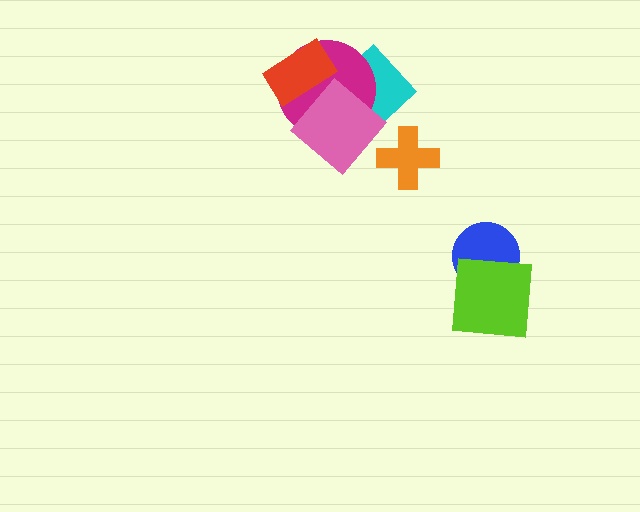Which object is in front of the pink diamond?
The red rectangle is in front of the pink diamond.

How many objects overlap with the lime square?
1 object overlaps with the lime square.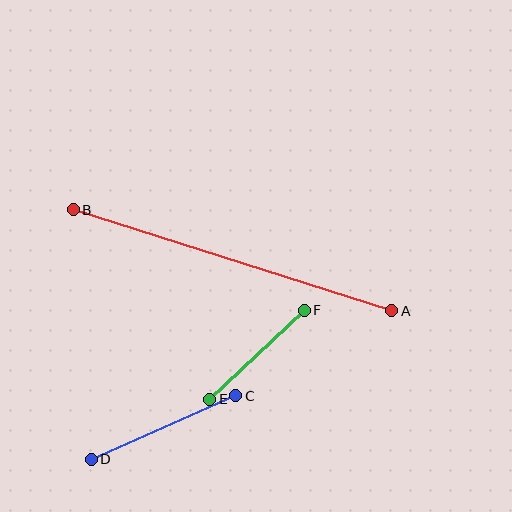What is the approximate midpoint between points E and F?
The midpoint is at approximately (257, 355) pixels.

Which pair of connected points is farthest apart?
Points A and B are farthest apart.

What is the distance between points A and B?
The distance is approximately 334 pixels.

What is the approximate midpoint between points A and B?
The midpoint is at approximately (233, 260) pixels.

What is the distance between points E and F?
The distance is approximately 130 pixels.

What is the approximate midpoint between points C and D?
The midpoint is at approximately (164, 427) pixels.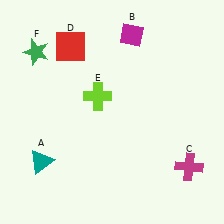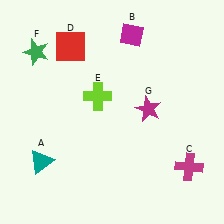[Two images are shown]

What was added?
A magenta star (G) was added in Image 2.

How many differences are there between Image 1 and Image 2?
There is 1 difference between the two images.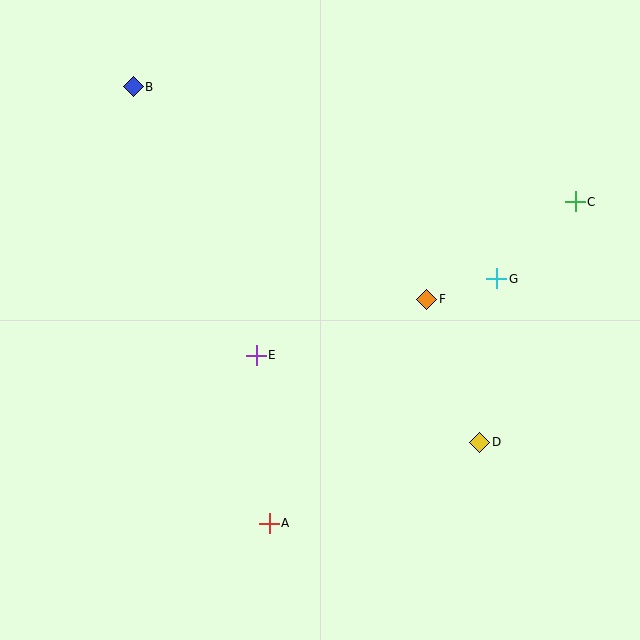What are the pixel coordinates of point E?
Point E is at (256, 355).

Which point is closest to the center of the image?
Point E at (256, 355) is closest to the center.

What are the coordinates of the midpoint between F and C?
The midpoint between F and C is at (501, 251).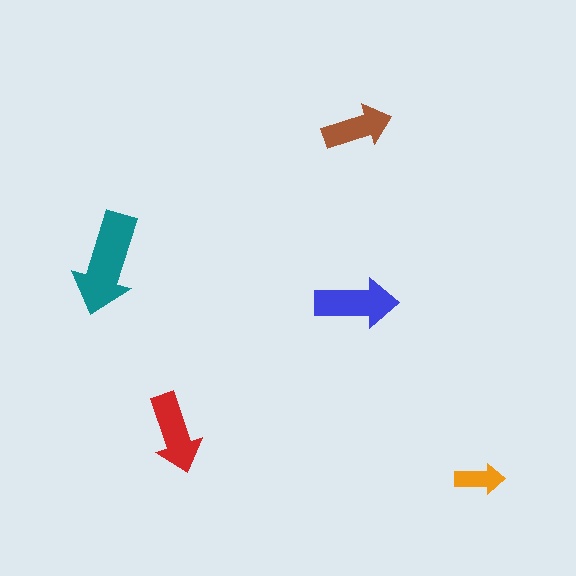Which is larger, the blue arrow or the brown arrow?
The blue one.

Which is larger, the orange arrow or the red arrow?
The red one.